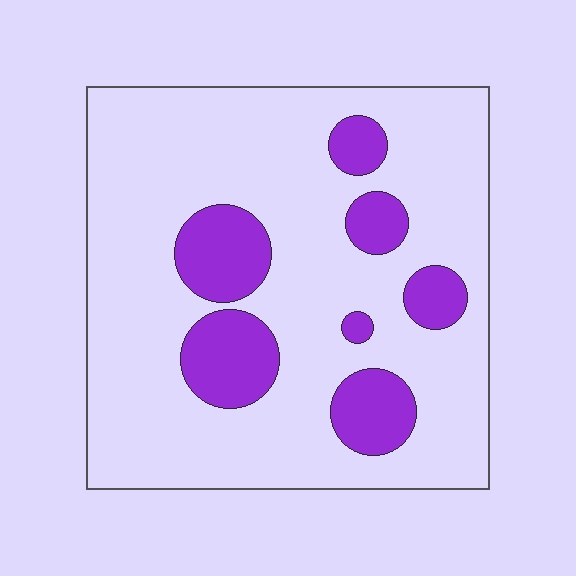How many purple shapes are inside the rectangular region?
7.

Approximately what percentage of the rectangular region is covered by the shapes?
Approximately 20%.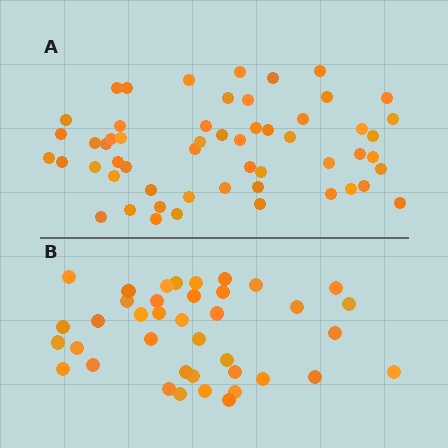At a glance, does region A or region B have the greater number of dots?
Region A (the top region) has more dots.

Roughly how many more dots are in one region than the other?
Region A has approximately 15 more dots than region B.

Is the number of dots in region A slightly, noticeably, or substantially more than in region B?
Region A has noticeably more, but not dramatically so. The ratio is roughly 1.4 to 1.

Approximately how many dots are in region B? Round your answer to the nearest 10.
About 40 dots. (The exact count is 39, which rounds to 40.)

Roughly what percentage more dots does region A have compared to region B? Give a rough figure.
About 40% more.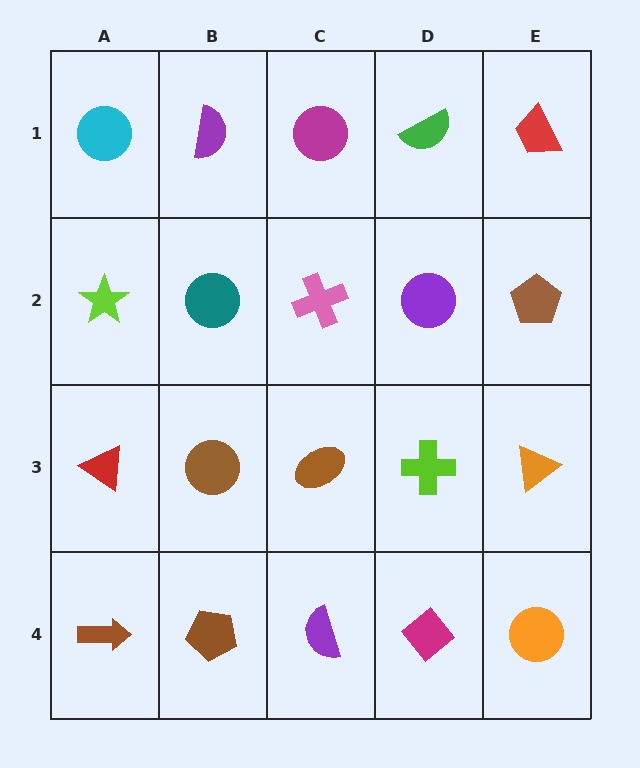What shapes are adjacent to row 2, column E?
A red trapezoid (row 1, column E), an orange triangle (row 3, column E), a purple circle (row 2, column D).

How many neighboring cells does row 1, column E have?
2.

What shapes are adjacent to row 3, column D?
A purple circle (row 2, column D), a magenta diamond (row 4, column D), a brown ellipse (row 3, column C), an orange triangle (row 3, column E).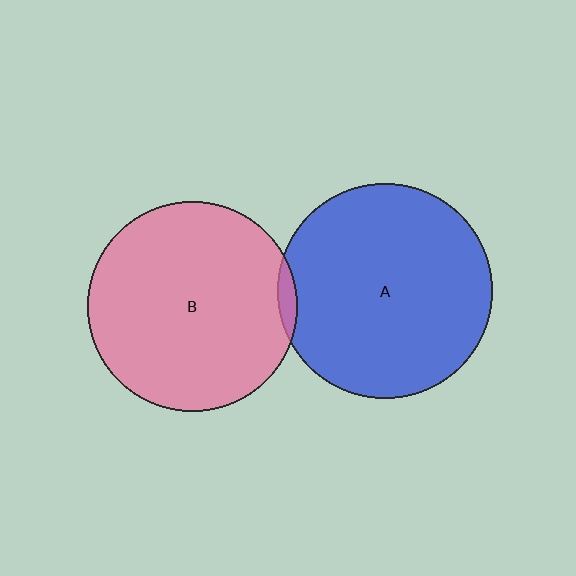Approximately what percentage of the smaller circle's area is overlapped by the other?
Approximately 5%.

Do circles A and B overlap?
Yes.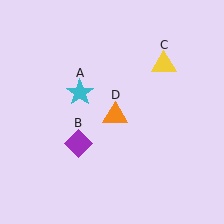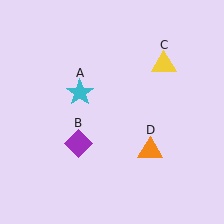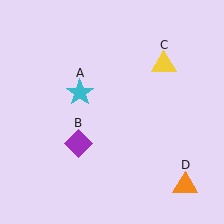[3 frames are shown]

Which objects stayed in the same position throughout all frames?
Cyan star (object A) and purple diamond (object B) and yellow triangle (object C) remained stationary.